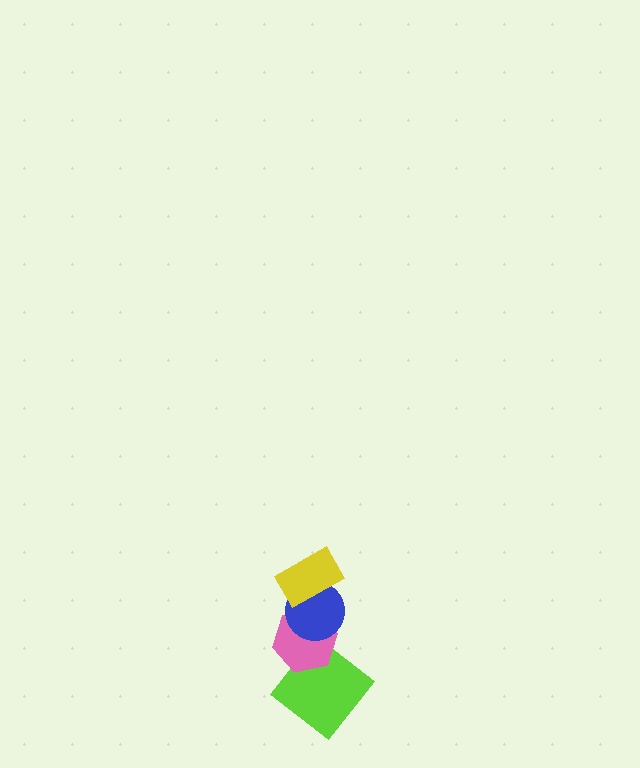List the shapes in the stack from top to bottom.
From top to bottom: the yellow rectangle, the blue circle, the pink hexagon, the lime diamond.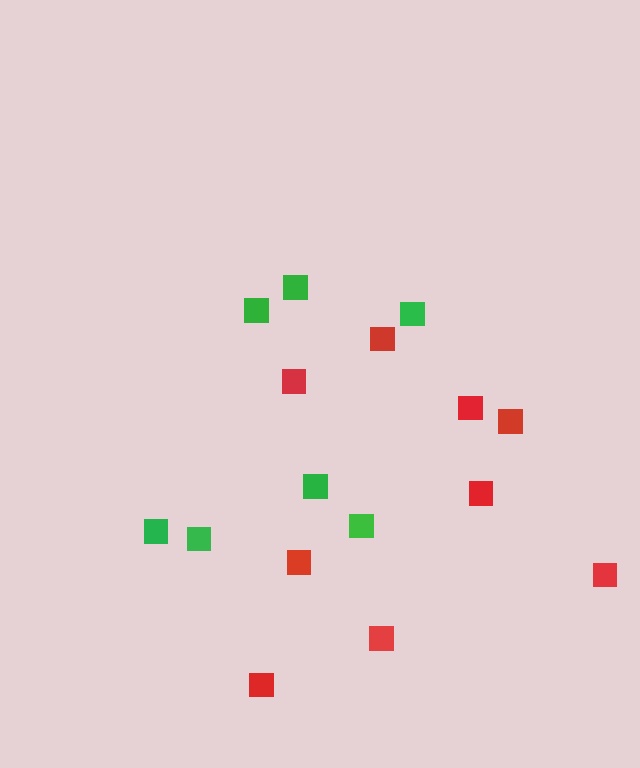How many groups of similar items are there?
There are 2 groups: one group of red squares (9) and one group of green squares (7).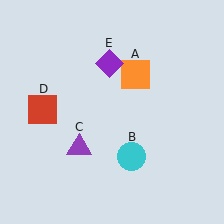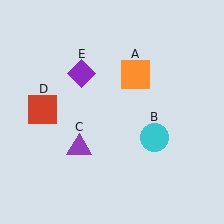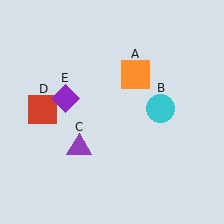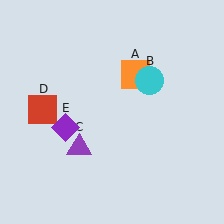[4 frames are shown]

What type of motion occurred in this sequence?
The cyan circle (object B), purple diamond (object E) rotated counterclockwise around the center of the scene.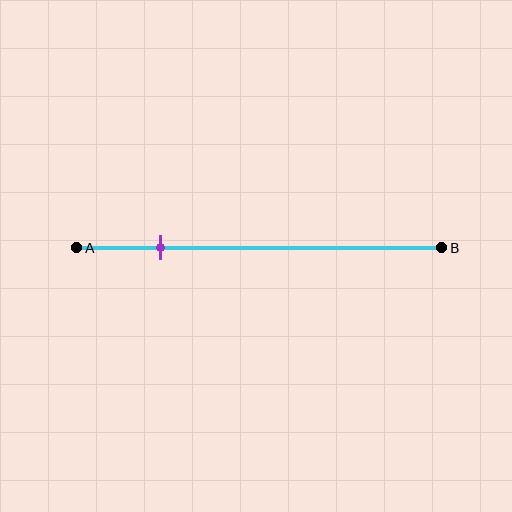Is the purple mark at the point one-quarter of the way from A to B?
Yes, the mark is approximately at the one-quarter point.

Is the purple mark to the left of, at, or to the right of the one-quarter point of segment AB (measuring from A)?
The purple mark is approximately at the one-quarter point of segment AB.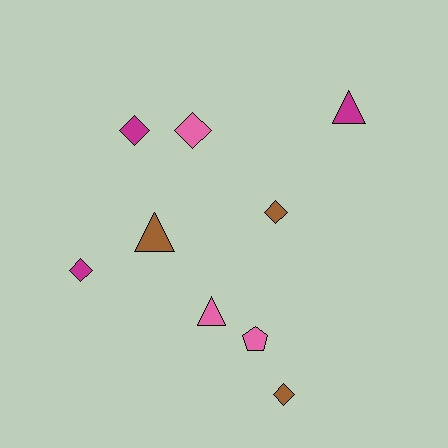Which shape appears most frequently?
Diamond, with 5 objects.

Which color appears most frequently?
Pink, with 3 objects.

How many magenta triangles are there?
There is 1 magenta triangle.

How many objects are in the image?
There are 9 objects.